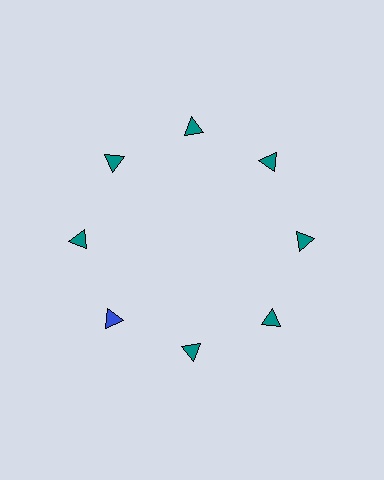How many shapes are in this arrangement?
There are 8 shapes arranged in a ring pattern.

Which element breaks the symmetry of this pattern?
The blue triangle at roughly the 8 o'clock position breaks the symmetry. All other shapes are teal triangles.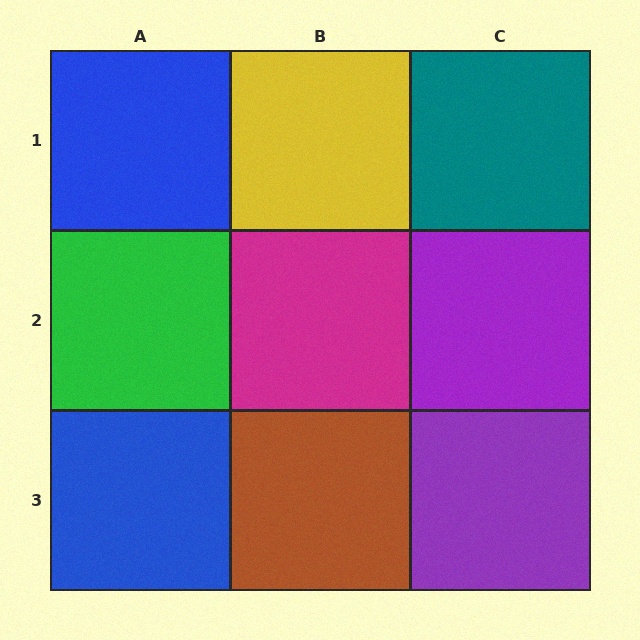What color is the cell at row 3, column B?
Brown.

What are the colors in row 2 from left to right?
Green, magenta, purple.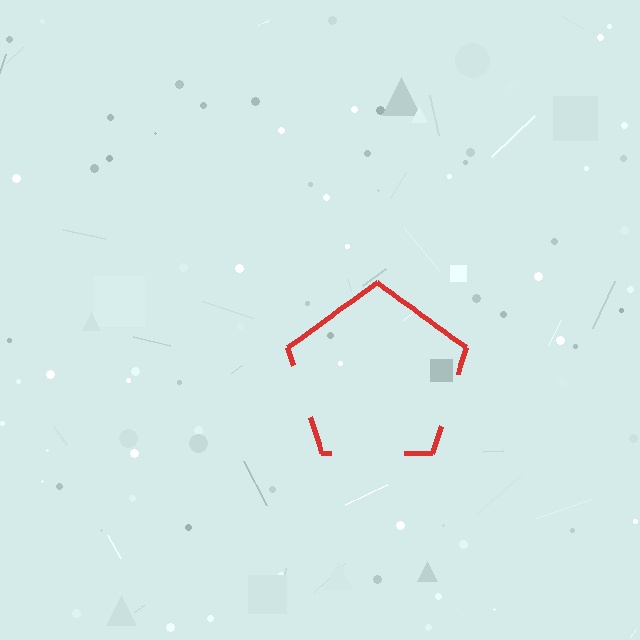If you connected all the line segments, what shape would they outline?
They would outline a pentagon.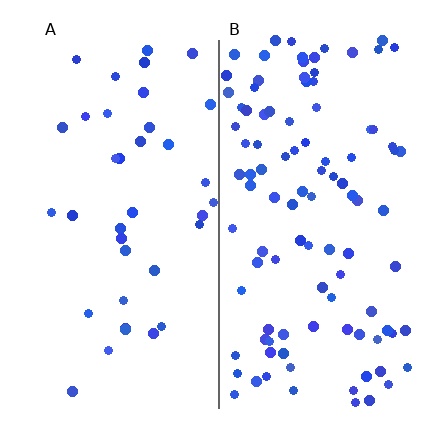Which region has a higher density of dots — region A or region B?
B (the right).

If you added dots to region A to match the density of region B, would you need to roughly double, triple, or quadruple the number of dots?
Approximately triple.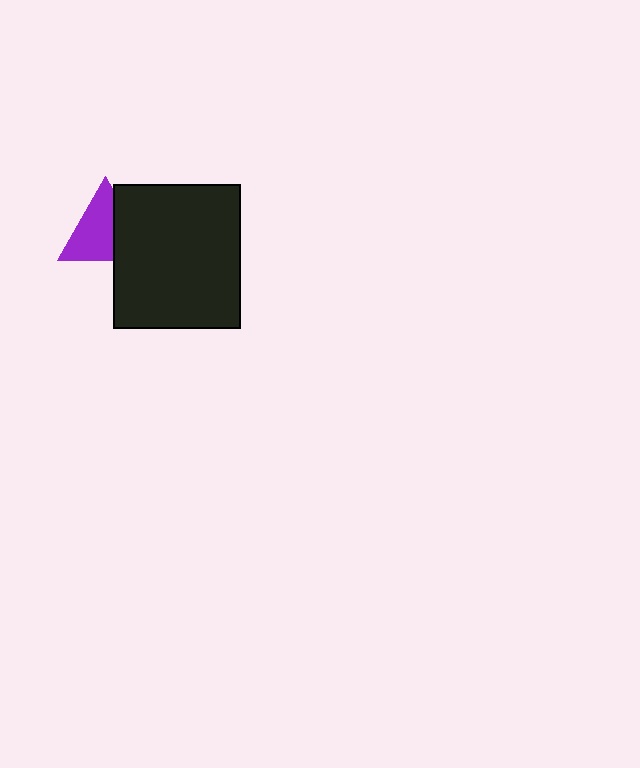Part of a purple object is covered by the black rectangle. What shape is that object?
It is a triangle.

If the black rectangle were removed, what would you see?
You would see the complete purple triangle.